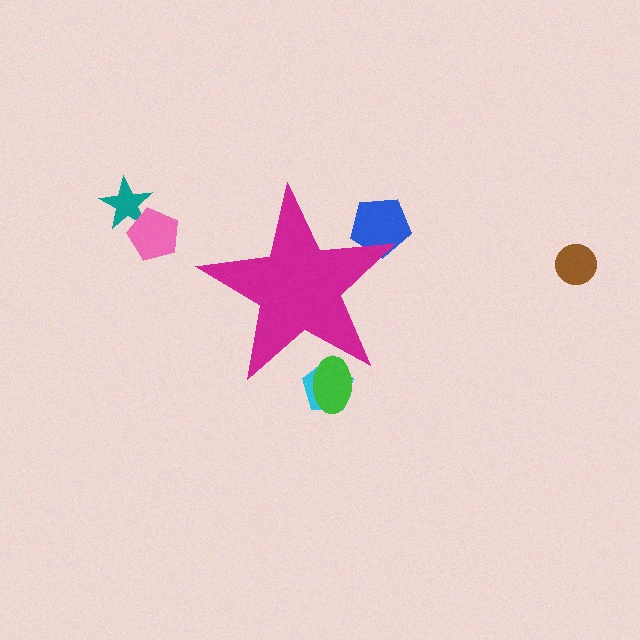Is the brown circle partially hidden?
No, the brown circle is fully visible.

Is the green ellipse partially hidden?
Yes, the green ellipse is partially hidden behind the magenta star.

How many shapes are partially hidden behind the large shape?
3 shapes are partially hidden.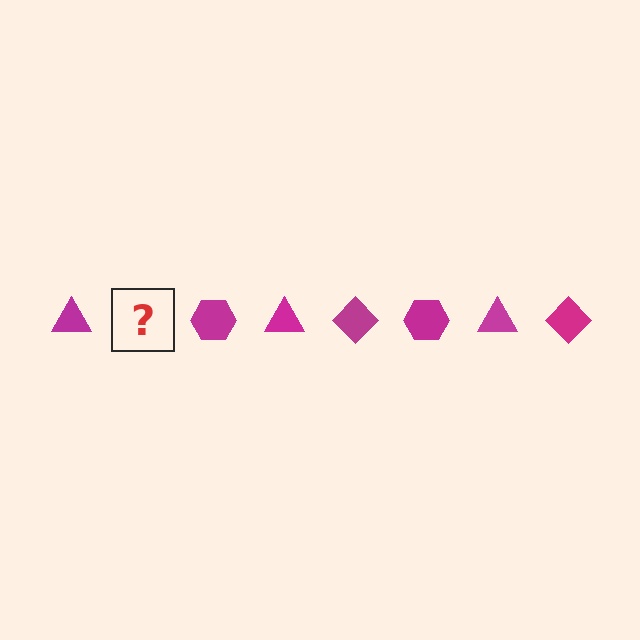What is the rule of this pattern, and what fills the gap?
The rule is that the pattern cycles through triangle, diamond, hexagon shapes in magenta. The gap should be filled with a magenta diamond.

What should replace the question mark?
The question mark should be replaced with a magenta diamond.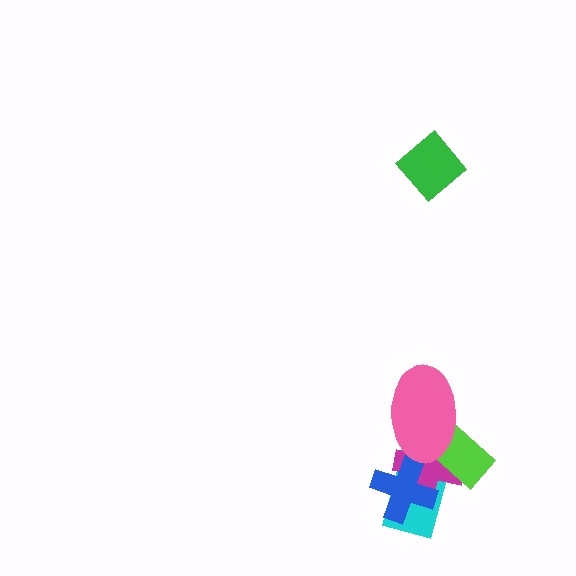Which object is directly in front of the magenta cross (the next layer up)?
The lime rectangle is directly in front of the magenta cross.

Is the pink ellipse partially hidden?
No, no other shape covers it.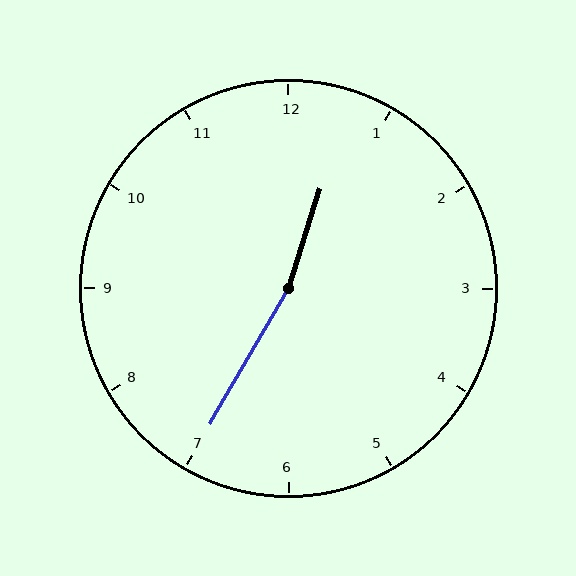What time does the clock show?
12:35.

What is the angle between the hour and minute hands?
Approximately 168 degrees.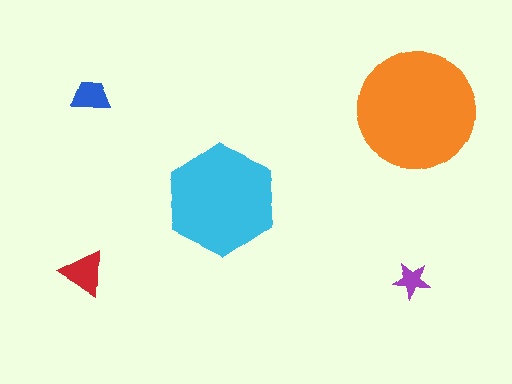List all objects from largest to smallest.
The orange circle, the cyan hexagon, the red triangle, the blue trapezoid, the purple star.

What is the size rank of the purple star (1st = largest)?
5th.